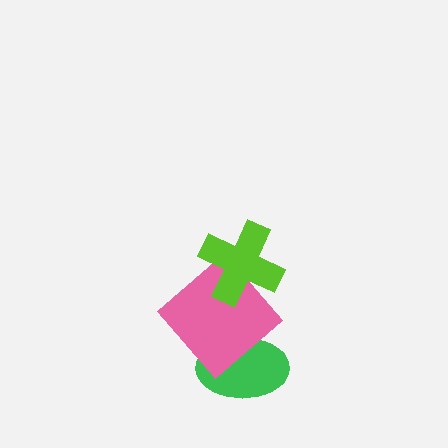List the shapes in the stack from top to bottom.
From top to bottom: the lime cross, the pink diamond, the green ellipse.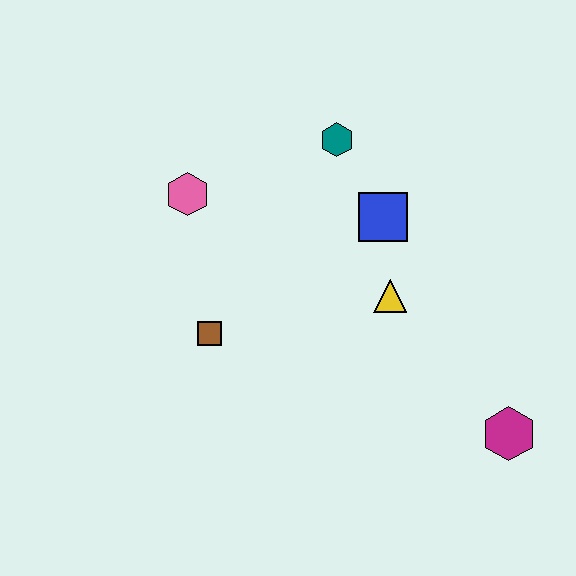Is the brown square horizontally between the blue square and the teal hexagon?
No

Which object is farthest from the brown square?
The magenta hexagon is farthest from the brown square.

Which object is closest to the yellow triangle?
The blue square is closest to the yellow triangle.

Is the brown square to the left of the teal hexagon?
Yes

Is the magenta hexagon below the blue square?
Yes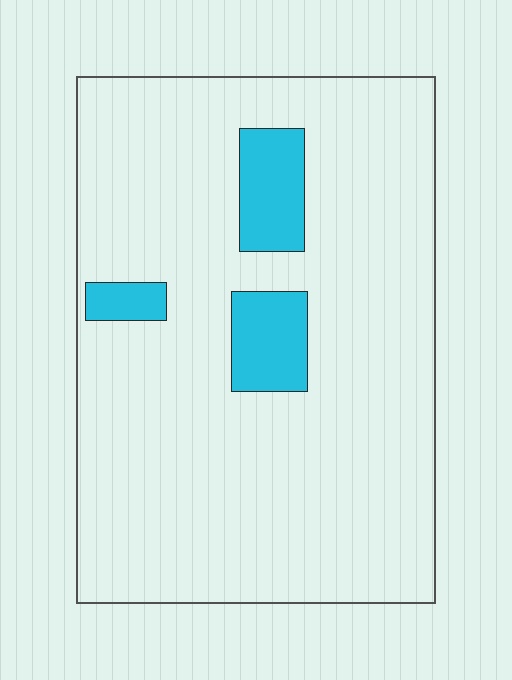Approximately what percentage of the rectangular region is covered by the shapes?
Approximately 10%.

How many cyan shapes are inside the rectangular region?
3.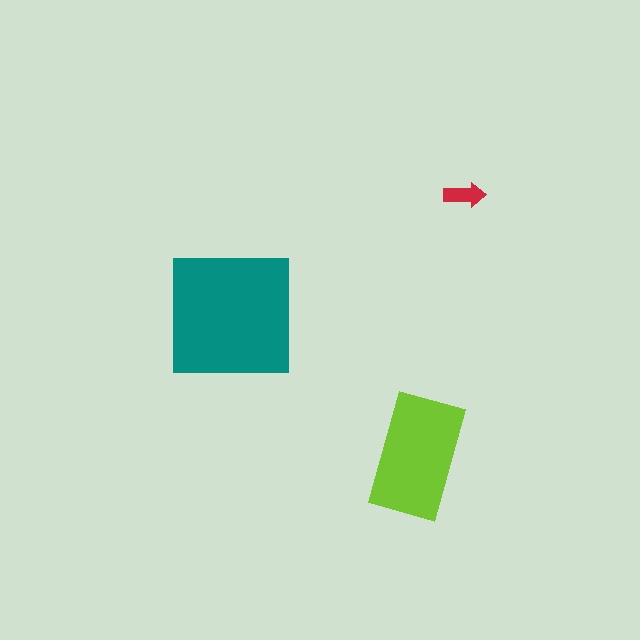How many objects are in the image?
There are 3 objects in the image.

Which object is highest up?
The red arrow is topmost.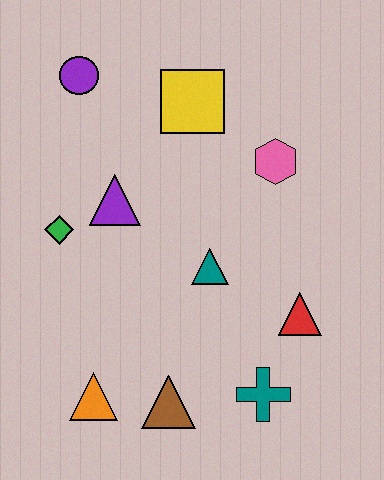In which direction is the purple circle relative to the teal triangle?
The purple circle is above the teal triangle.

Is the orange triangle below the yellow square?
Yes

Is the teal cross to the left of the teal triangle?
No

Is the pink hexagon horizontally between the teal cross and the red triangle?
Yes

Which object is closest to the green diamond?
The purple triangle is closest to the green diamond.